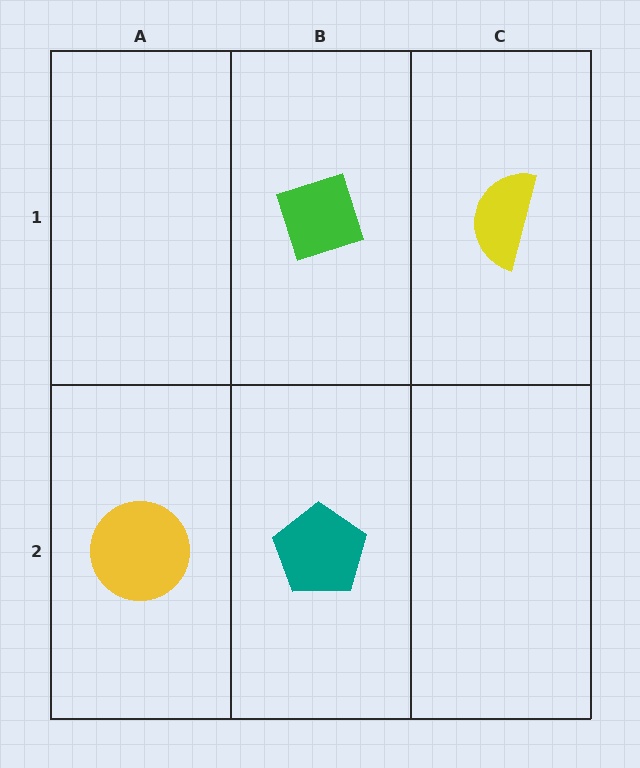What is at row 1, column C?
A yellow semicircle.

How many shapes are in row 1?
2 shapes.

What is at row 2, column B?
A teal pentagon.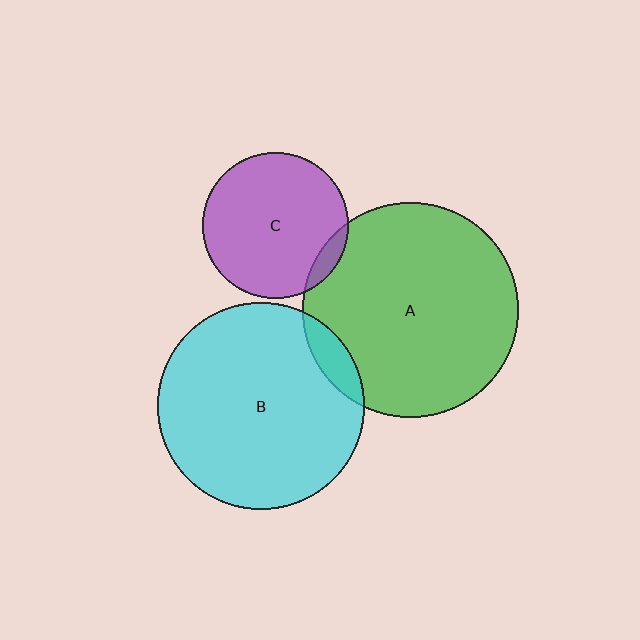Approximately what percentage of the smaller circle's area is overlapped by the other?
Approximately 10%.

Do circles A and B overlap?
Yes.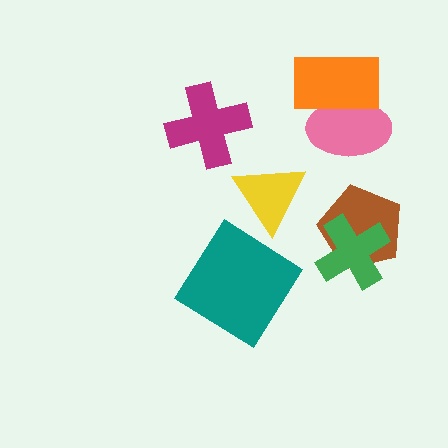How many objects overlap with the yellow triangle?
0 objects overlap with the yellow triangle.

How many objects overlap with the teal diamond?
0 objects overlap with the teal diamond.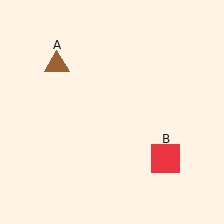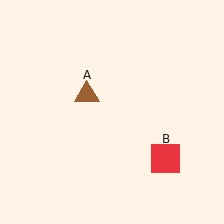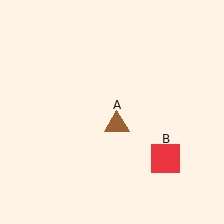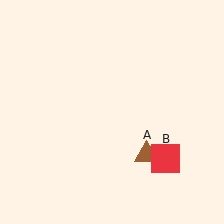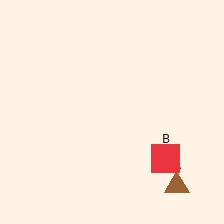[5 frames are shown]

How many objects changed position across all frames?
1 object changed position: brown triangle (object A).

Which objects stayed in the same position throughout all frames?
Red square (object B) remained stationary.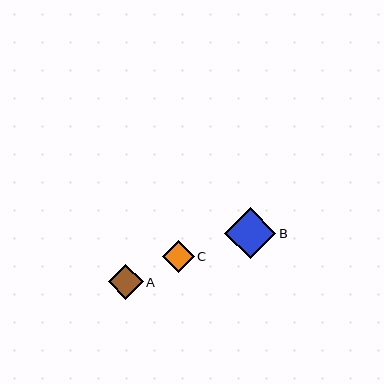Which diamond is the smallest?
Diamond C is the smallest with a size of approximately 31 pixels.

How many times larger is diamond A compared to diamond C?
Diamond A is approximately 1.1 times the size of diamond C.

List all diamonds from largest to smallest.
From largest to smallest: B, A, C.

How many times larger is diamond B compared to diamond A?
Diamond B is approximately 1.5 times the size of diamond A.